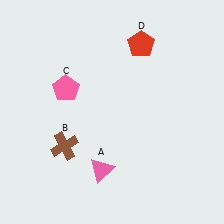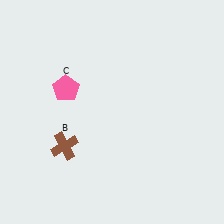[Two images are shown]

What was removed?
The red pentagon (D), the pink triangle (A) were removed in Image 2.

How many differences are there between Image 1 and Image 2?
There are 2 differences between the two images.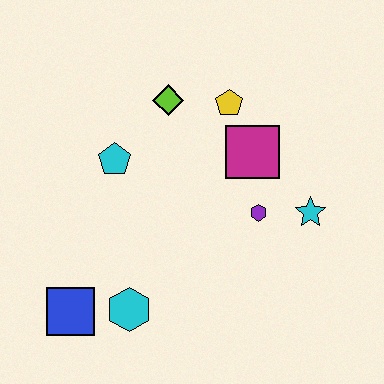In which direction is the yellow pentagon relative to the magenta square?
The yellow pentagon is above the magenta square.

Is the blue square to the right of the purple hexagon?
No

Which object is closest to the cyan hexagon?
The blue square is closest to the cyan hexagon.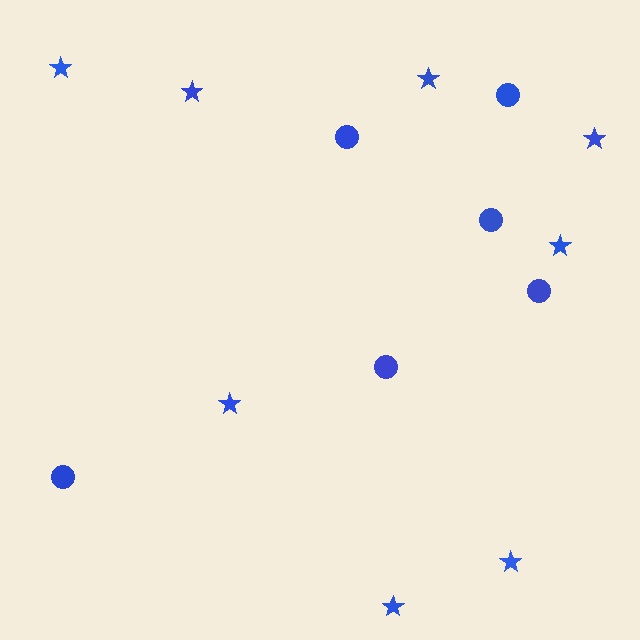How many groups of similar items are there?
There are 2 groups: one group of circles (6) and one group of stars (8).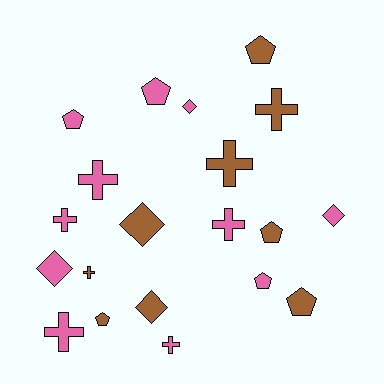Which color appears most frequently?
Pink, with 11 objects.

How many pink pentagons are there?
There are 3 pink pentagons.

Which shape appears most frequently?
Cross, with 8 objects.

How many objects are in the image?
There are 20 objects.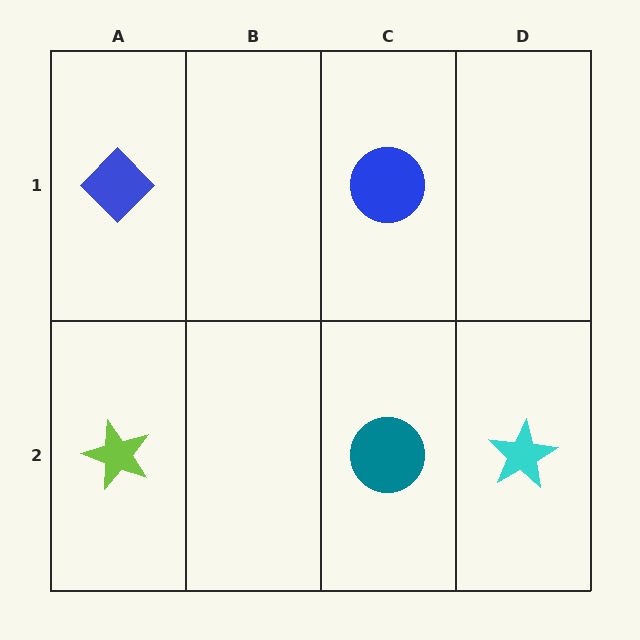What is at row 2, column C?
A teal circle.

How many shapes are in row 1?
2 shapes.